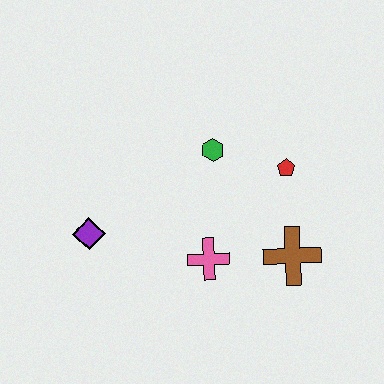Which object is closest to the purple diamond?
The pink cross is closest to the purple diamond.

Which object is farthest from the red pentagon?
The purple diamond is farthest from the red pentagon.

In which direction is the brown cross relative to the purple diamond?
The brown cross is to the right of the purple diamond.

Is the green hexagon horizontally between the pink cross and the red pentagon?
Yes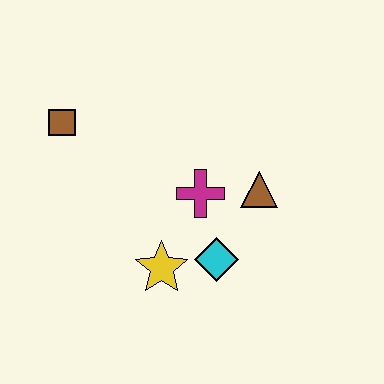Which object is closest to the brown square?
The magenta cross is closest to the brown square.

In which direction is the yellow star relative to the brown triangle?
The yellow star is to the left of the brown triangle.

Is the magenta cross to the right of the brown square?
Yes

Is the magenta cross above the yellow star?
Yes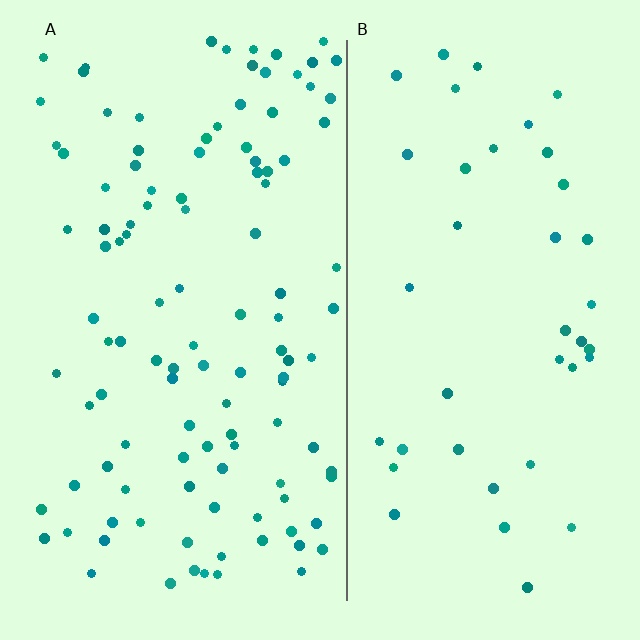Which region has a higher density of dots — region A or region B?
A (the left).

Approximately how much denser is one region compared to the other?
Approximately 2.7× — region A over region B.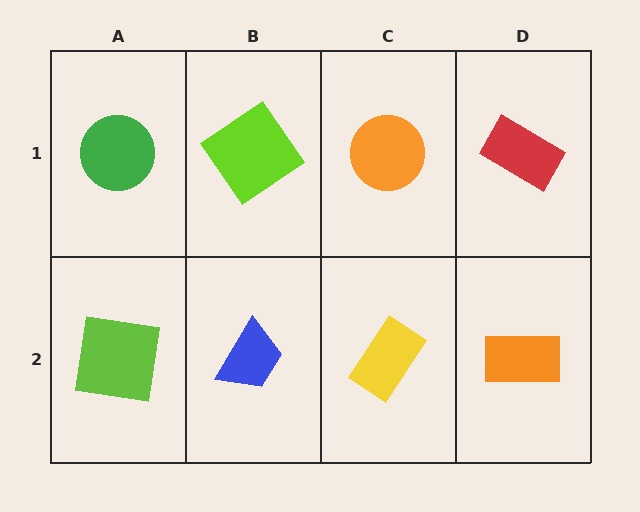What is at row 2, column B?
A blue trapezoid.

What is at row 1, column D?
A red rectangle.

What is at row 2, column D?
An orange rectangle.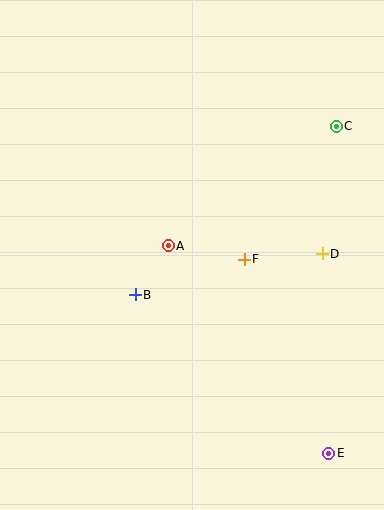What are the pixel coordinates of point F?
Point F is at (244, 259).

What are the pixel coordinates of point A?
Point A is at (168, 246).